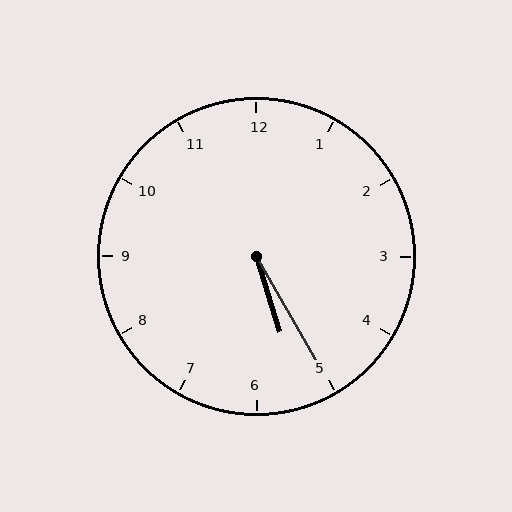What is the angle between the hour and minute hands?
Approximately 12 degrees.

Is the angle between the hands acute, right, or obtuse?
It is acute.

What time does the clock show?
5:25.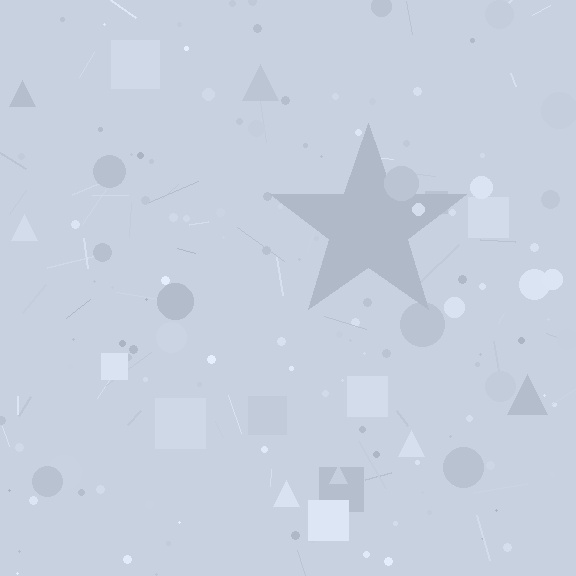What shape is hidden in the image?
A star is hidden in the image.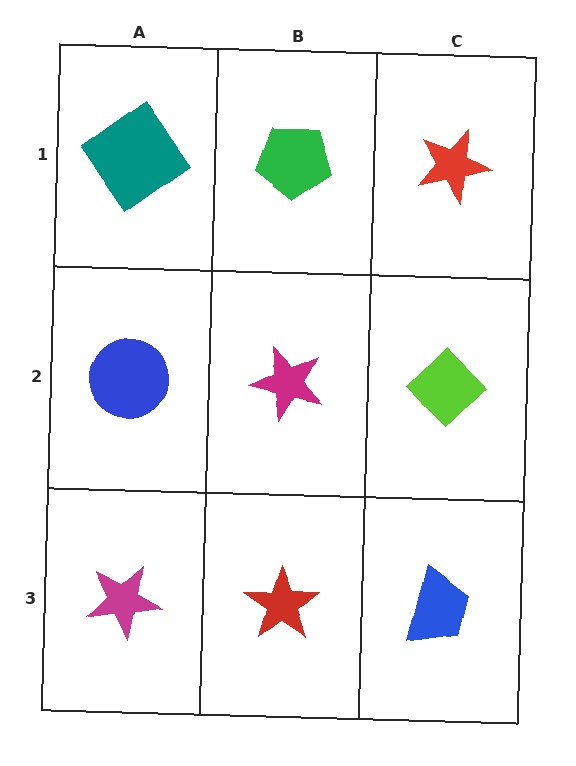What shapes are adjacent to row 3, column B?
A magenta star (row 2, column B), a magenta star (row 3, column A), a blue trapezoid (row 3, column C).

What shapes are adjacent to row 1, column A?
A blue circle (row 2, column A), a green pentagon (row 1, column B).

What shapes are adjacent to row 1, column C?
A lime diamond (row 2, column C), a green pentagon (row 1, column B).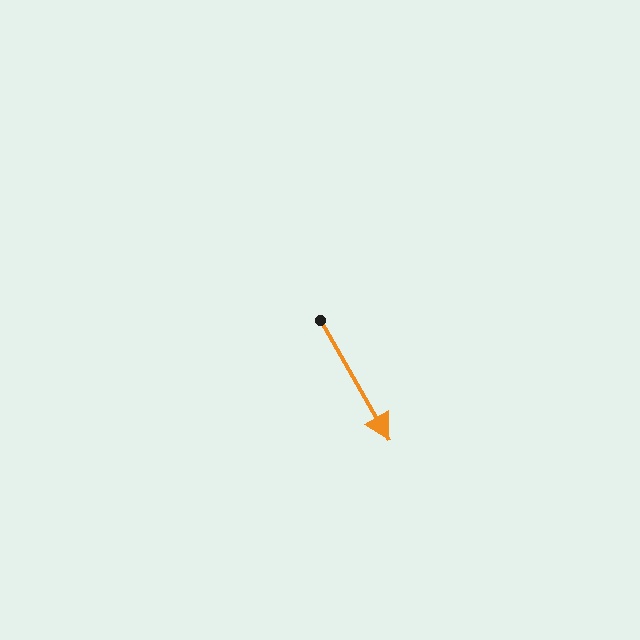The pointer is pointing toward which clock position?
Roughly 5 o'clock.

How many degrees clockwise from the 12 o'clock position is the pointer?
Approximately 150 degrees.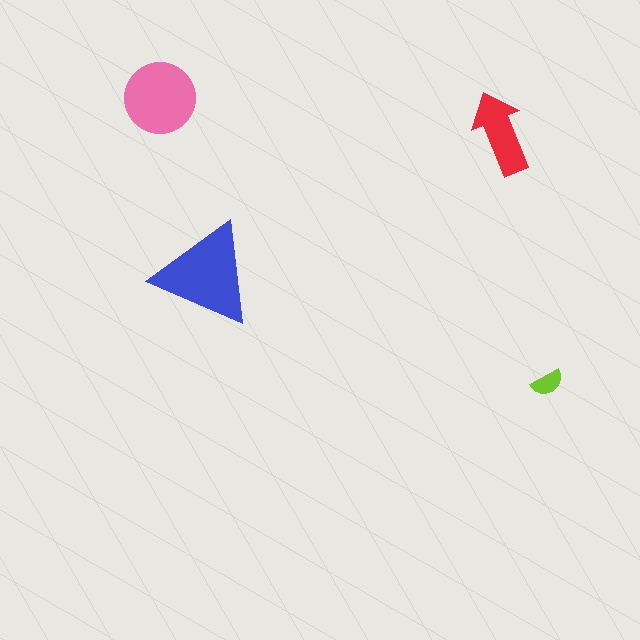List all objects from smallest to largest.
The lime semicircle, the red arrow, the pink circle, the blue triangle.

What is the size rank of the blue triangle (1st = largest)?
1st.